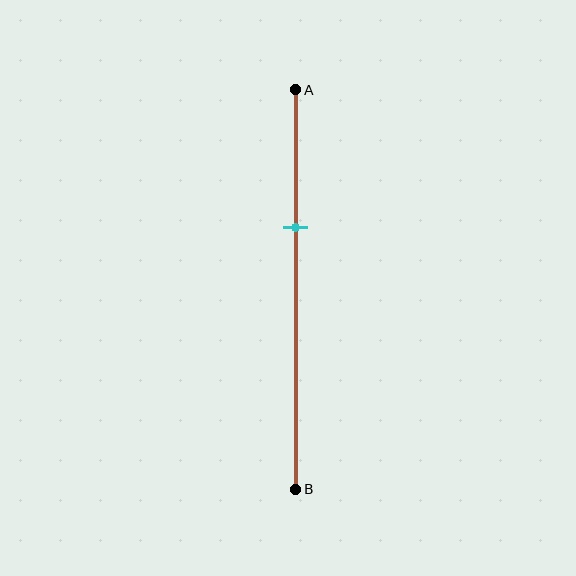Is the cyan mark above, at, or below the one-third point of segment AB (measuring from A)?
The cyan mark is approximately at the one-third point of segment AB.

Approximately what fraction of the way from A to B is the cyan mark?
The cyan mark is approximately 35% of the way from A to B.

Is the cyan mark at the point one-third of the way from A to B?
Yes, the mark is approximately at the one-third point.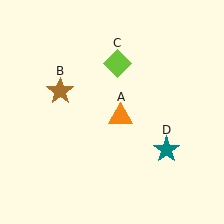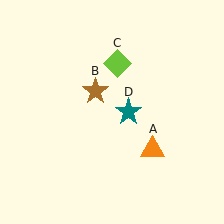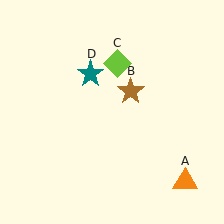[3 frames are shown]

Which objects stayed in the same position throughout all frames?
Lime diamond (object C) remained stationary.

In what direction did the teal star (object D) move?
The teal star (object D) moved up and to the left.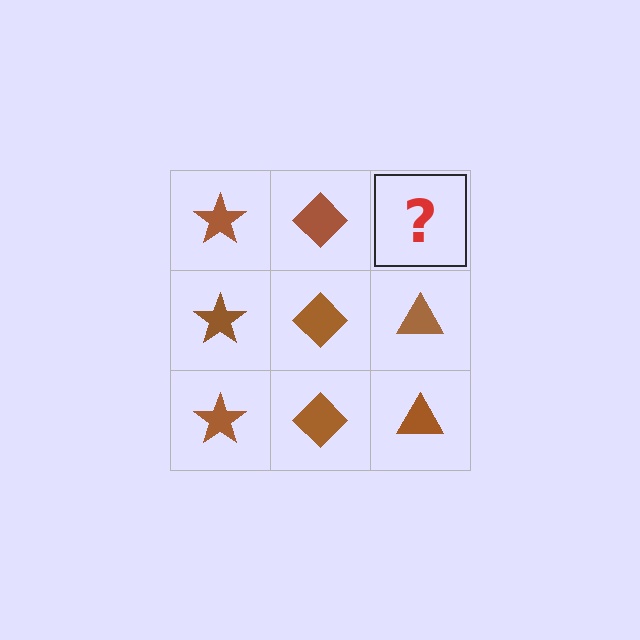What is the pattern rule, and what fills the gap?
The rule is that each column has a consistent shape. The gap should be filled with a brown triangle.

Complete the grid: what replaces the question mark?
The question mark should be replaced with a brown triangle.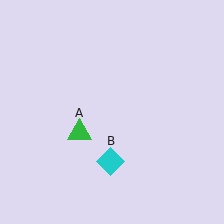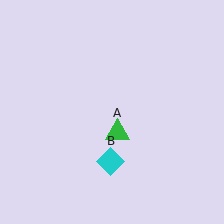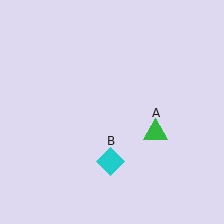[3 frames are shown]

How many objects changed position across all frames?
1 object changed position: green triangle (object A).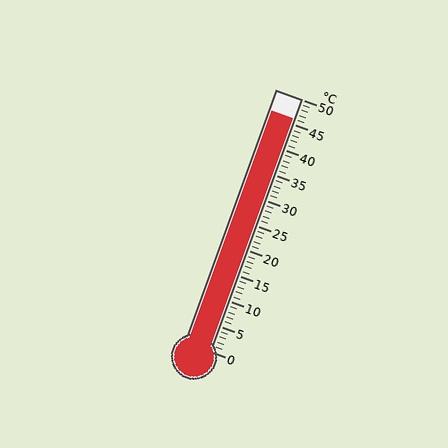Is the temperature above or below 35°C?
The temperature is above 35°C.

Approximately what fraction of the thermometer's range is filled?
The thermometer is filled to approximately 90% of its range.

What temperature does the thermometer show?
The thermometer shows approximately 46°C.